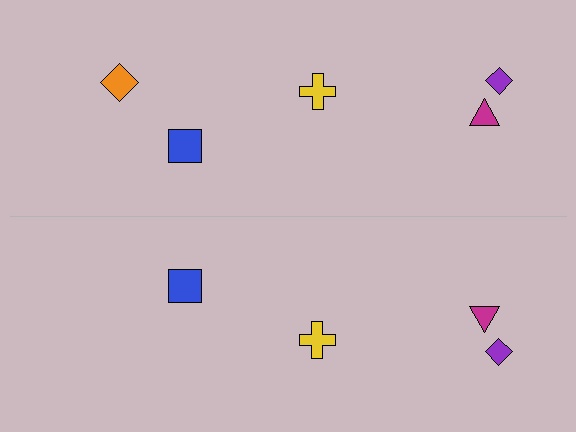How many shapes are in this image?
There are 9 shapes in this image.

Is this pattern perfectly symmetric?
No, the pattern is not perfectly symmetric. A orange diamond is missing from the bottom side.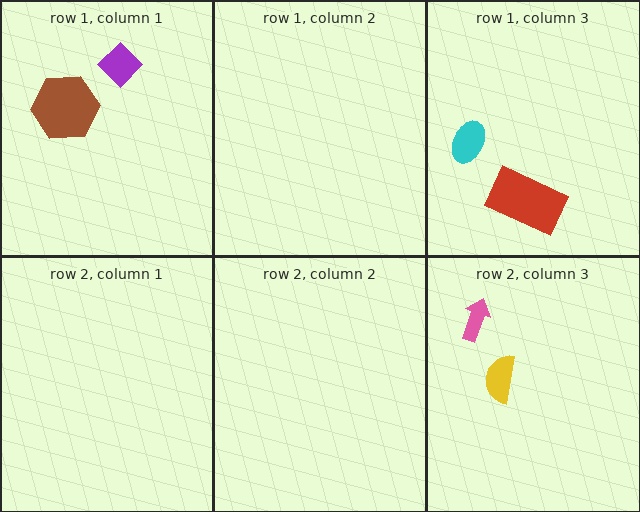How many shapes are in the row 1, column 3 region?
2.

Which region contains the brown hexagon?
The row 1, column 1 region.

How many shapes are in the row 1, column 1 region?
2.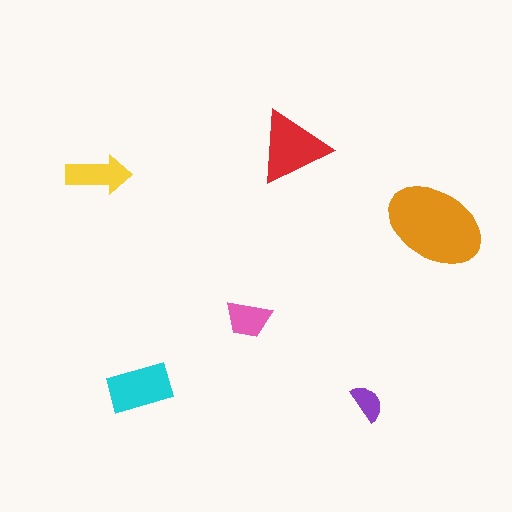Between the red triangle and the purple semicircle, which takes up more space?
The red triangle.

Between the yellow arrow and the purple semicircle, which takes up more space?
The yellow arrow.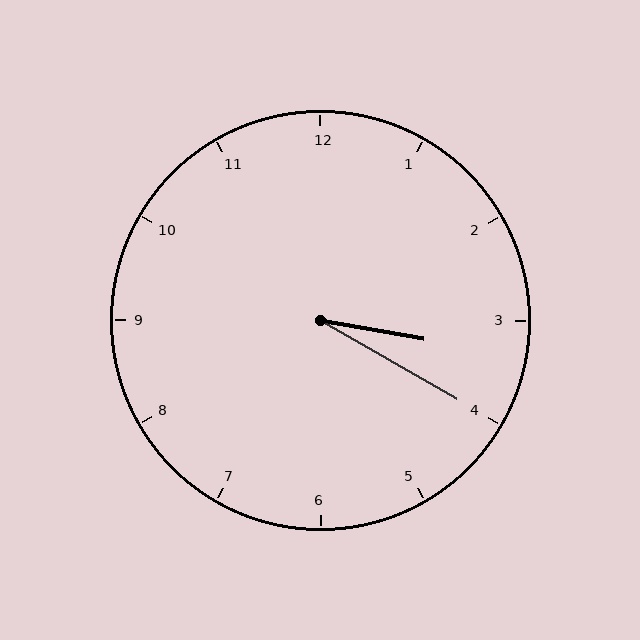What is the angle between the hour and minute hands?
Approximately 20 degrees.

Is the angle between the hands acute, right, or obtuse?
It is acute.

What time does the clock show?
3:20.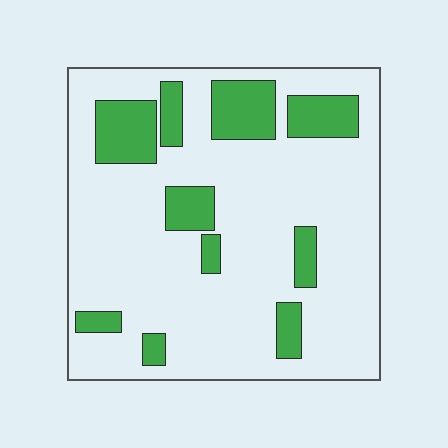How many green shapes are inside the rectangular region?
10.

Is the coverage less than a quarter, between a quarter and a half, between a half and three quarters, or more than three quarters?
Less than a quarter.